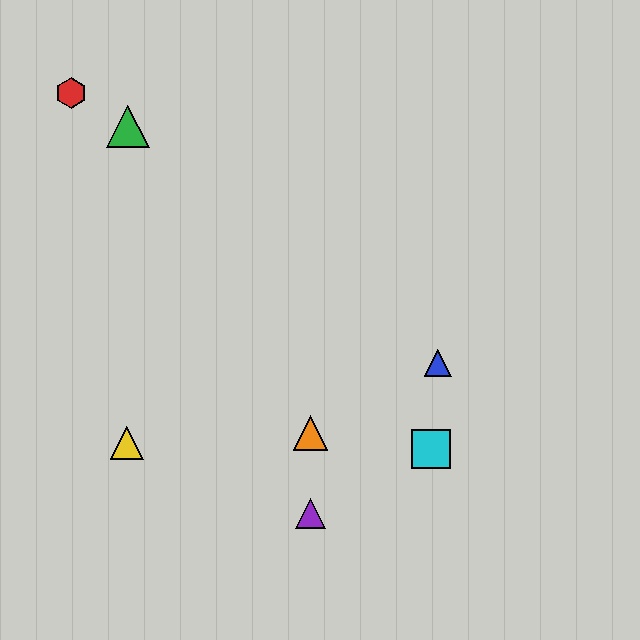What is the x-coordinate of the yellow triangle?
The yellow triangle is at x≈127.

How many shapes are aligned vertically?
2 shapes (the purple triangle, the orange triangle) are aligned vertically.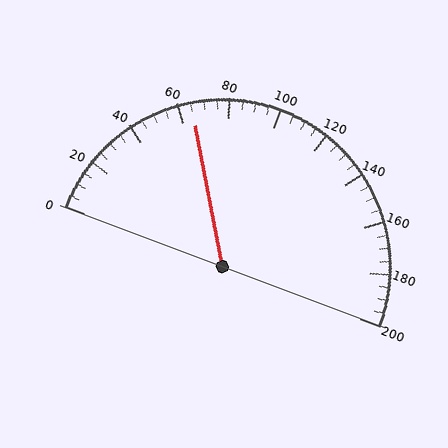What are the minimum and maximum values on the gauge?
The gauge ranges from 0 to 200.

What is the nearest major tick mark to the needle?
The nearest major tick mark is 60.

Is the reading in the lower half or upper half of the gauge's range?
The reading is in the lower half of the range (0 to 200).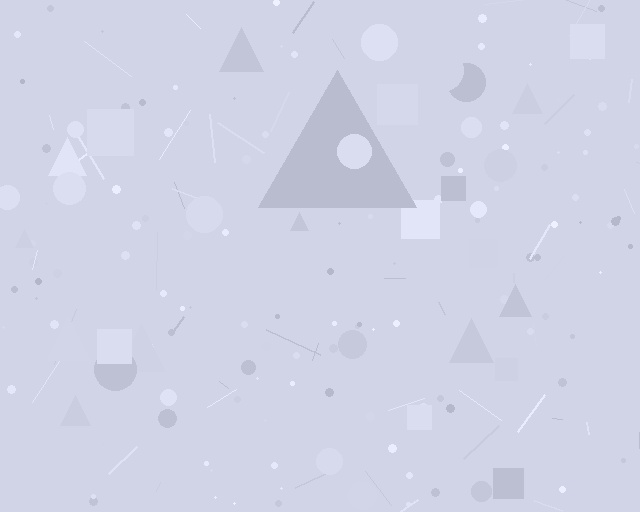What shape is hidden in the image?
A triangle is hidden in the image.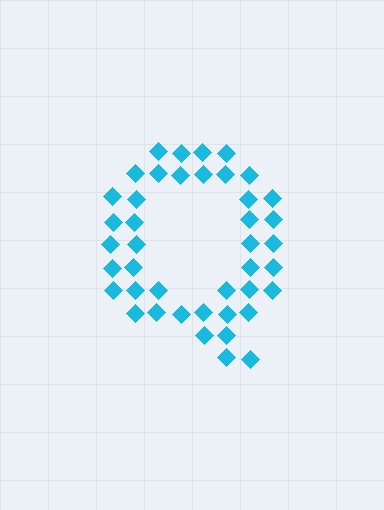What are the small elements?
The small elements are diamonds.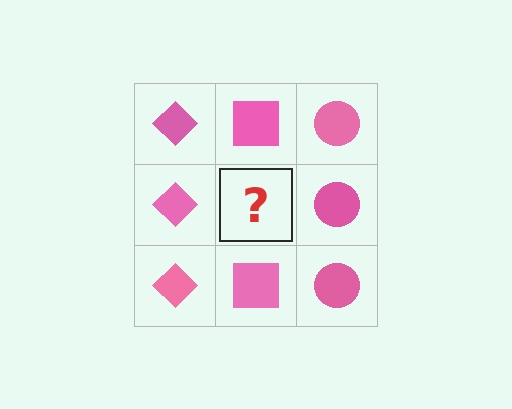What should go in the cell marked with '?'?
The missing cell should contain a pink square.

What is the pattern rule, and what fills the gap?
The rule is that each column has a consistent shape. The gap should be filled with a pink square.